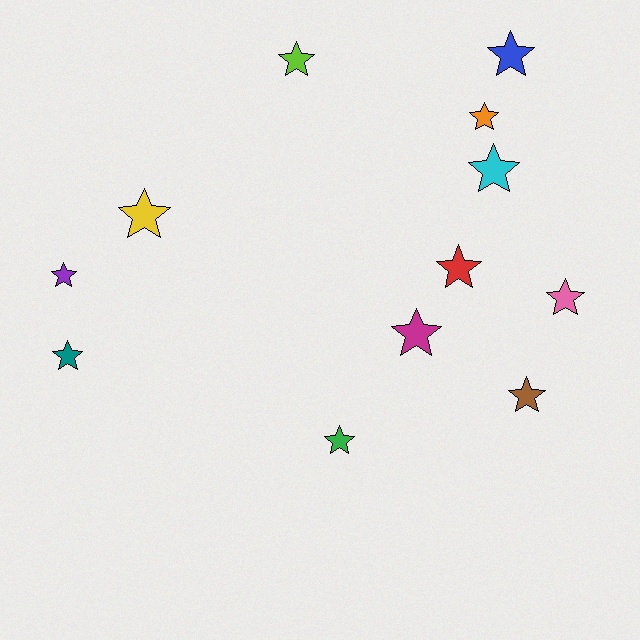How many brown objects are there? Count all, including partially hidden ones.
There is 1 brown object.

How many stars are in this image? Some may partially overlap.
There are 12 stars.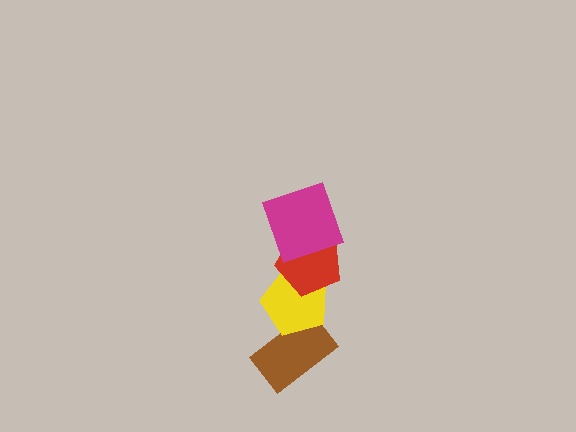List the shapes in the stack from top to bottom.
From top to bottom: the magenta square, the red pentagon, the yellow pentagon, the brown rectangle.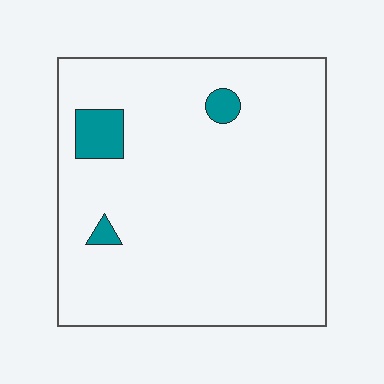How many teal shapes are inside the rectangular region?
3.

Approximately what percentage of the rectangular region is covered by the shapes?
Approximately 5%.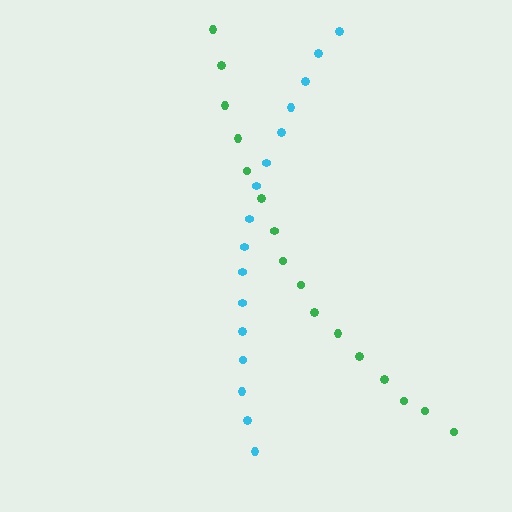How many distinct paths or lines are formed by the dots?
There are 2 distinct paths.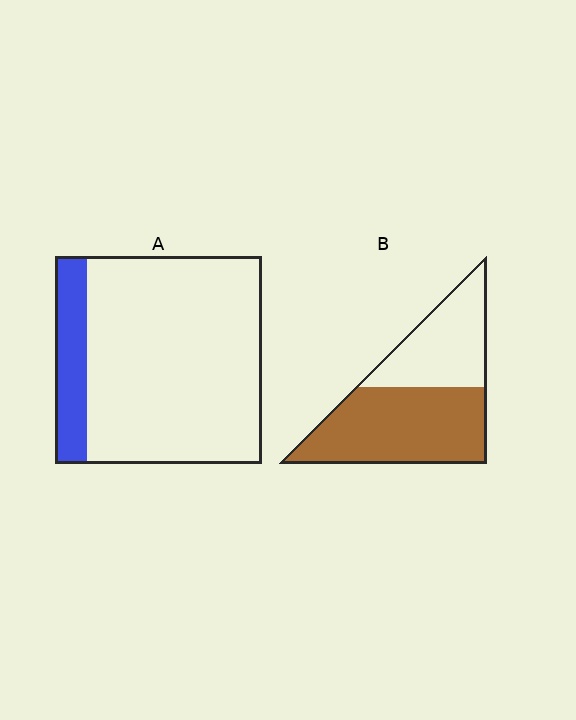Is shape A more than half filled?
No.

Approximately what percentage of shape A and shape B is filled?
A is approximately 15% and B is approximately 60%.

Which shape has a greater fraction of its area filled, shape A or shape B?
Shape B.